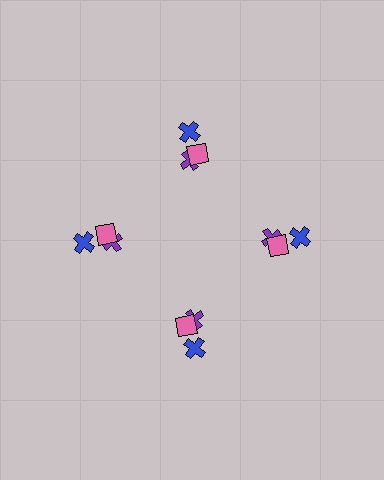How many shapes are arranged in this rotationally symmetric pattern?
There are 12 shapes, arranged in 4 groups of 3.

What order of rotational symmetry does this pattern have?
This pattern has 4-fold rotational symmetry.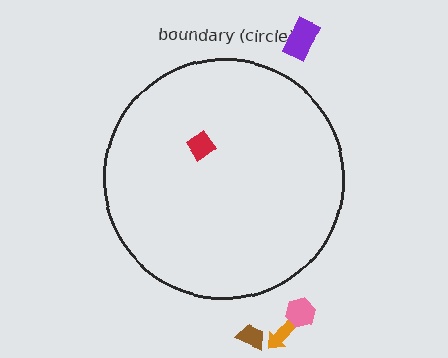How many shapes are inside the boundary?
1 inside, 4 outside.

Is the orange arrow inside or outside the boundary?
Outside.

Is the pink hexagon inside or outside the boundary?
Outside.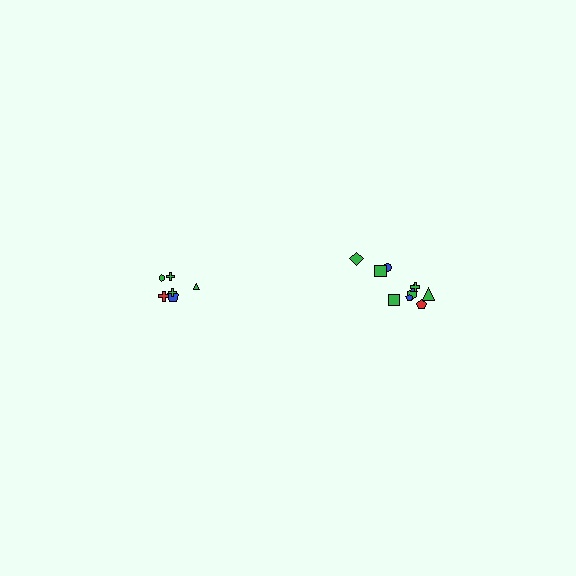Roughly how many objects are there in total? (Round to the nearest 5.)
Roughly 15 objects in total.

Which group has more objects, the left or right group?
The right group.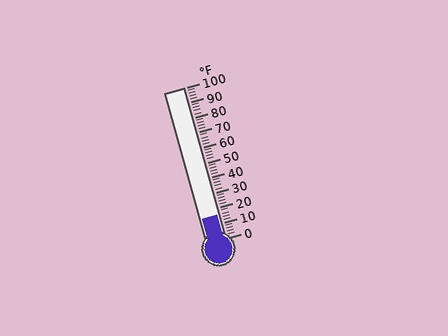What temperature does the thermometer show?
The thermometer shows approximately 16°F.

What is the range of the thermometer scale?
The thermometer scale ranges from 0°F to 100°F.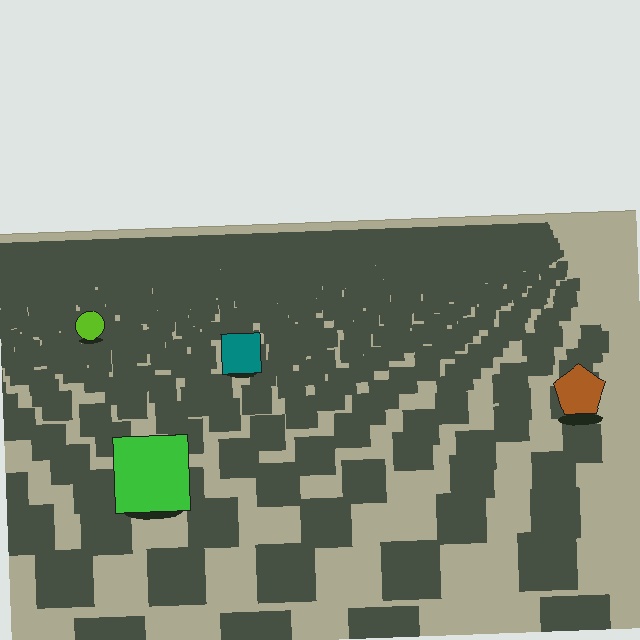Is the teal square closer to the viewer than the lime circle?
Yes. The teal square is closer — you can tell from the texture gradient: the ground texture is coarser near it.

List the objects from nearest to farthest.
From nearest to farthest: the green square, the brown pentagon, the teal square, the lime circle.